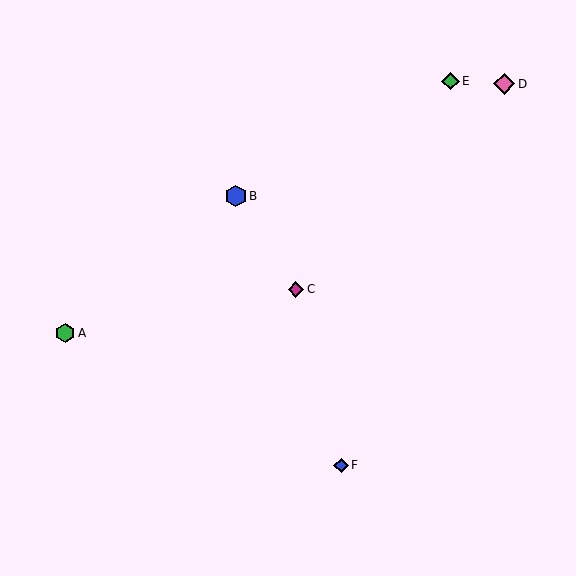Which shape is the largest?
The blue hexagon (labeled B) is the largest.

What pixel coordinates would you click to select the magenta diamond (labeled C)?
Click at (296, 289) to select the magenta diamond C.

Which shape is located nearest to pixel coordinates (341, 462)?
The blue diamond (labeled F) at (341, 465) is nearest to that location.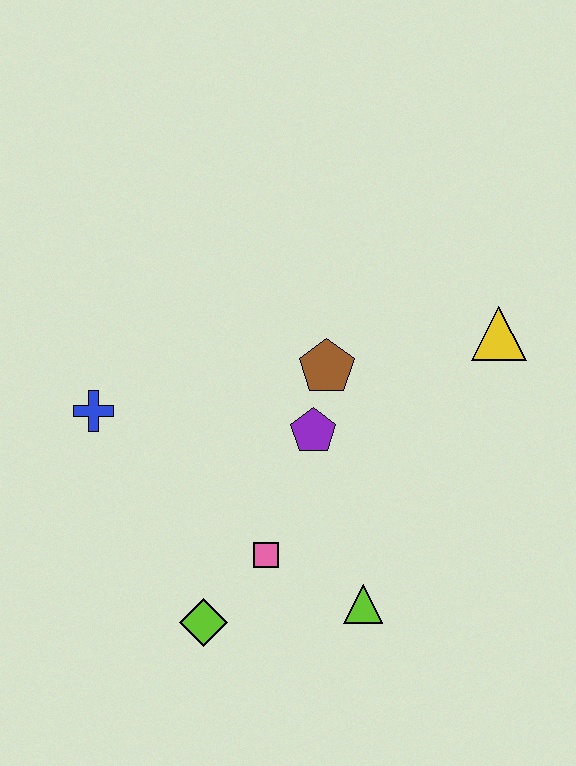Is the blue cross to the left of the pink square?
Yes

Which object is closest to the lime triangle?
The pink square is closest to the lime triangle.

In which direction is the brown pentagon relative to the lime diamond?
The brown pentagon is above the lime diamond.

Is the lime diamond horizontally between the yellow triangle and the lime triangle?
No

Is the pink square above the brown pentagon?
No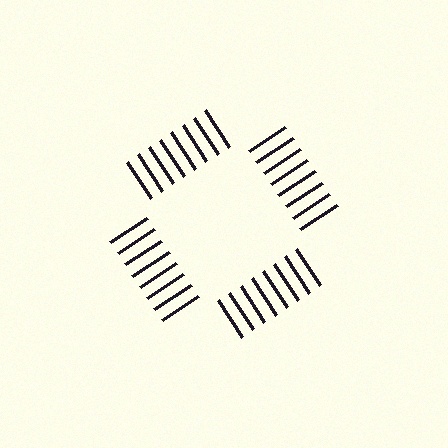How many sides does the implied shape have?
4 sides — the line-ends trace a square.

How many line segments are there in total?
32 — 8 along each of the 4 edges.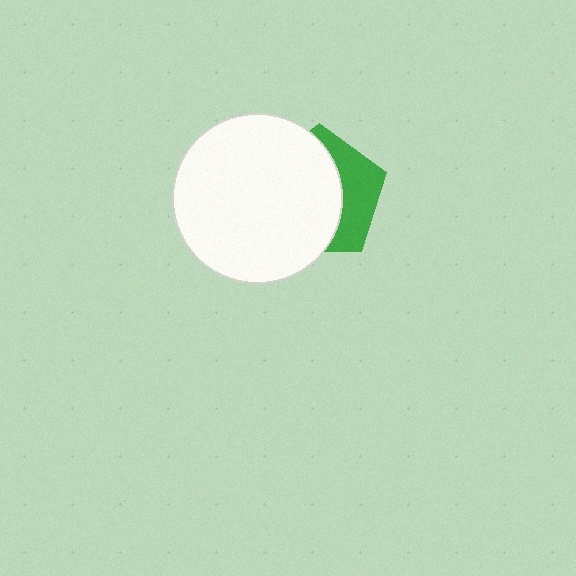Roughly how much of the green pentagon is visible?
A small part of it is visible (roughly 35%).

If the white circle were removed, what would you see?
You would see the complete green pentagon.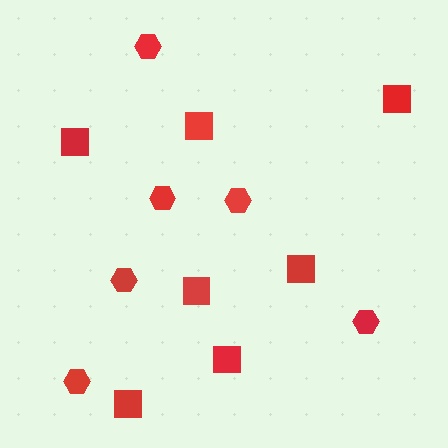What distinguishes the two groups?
There are 2 groups: one group of squares (7) and one group of hexagons (6).